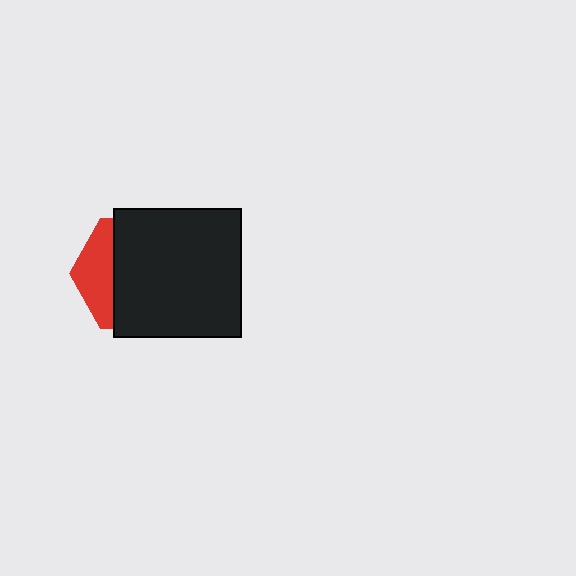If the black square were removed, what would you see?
You would see the complete red hexagon.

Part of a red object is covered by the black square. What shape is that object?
It is a hexagon.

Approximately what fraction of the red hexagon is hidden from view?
Roughly 70% of the red hexagon is hidden behind the black square.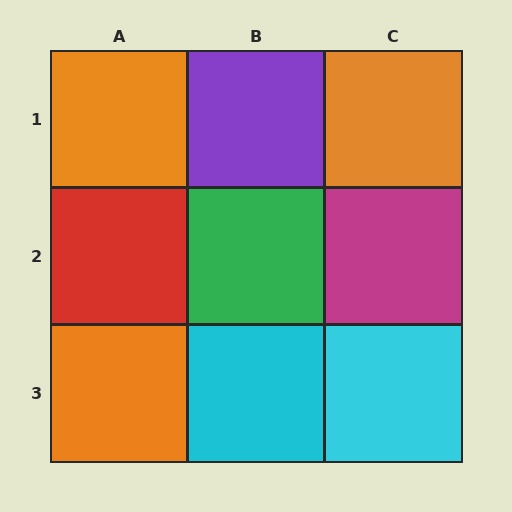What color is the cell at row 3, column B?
Cyan.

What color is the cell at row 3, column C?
Cyan.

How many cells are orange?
3 cells are orange.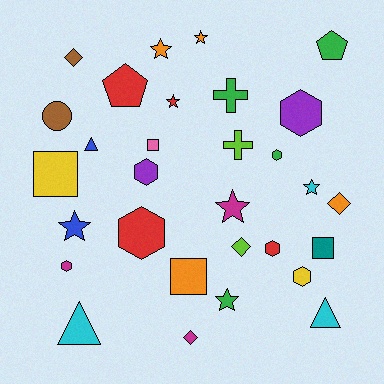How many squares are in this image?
There are 4 squares.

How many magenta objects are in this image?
There are 3 magenta objects.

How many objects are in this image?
There are 30 objects.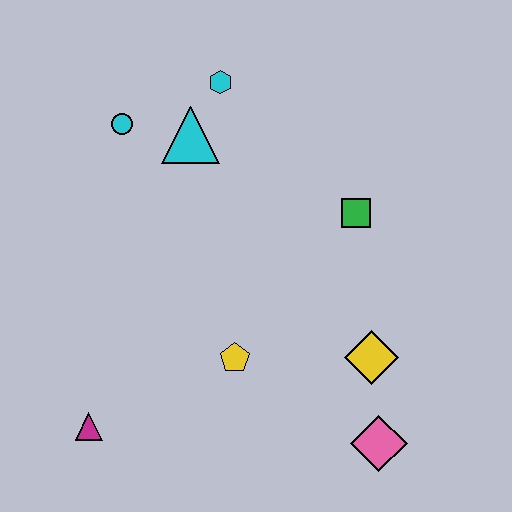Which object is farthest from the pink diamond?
The cyan circle is farthest from the pink diamond.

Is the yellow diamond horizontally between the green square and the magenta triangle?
No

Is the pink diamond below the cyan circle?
Yes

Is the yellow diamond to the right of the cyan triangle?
Yes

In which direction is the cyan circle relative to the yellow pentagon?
The cyan circle is above the yellow pentagon.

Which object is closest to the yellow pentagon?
The yellow diamond is closest to the yellow pentagon.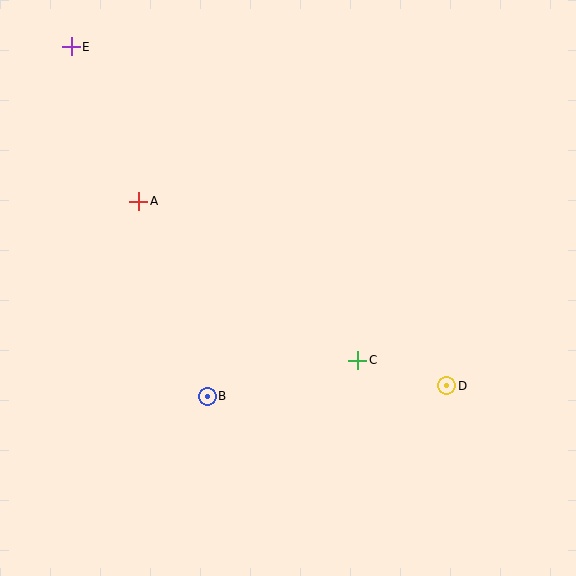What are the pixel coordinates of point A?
Point A is at (139, 201).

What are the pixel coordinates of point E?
Point E is at (71, 47).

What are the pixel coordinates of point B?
Point B is at (207, 396).